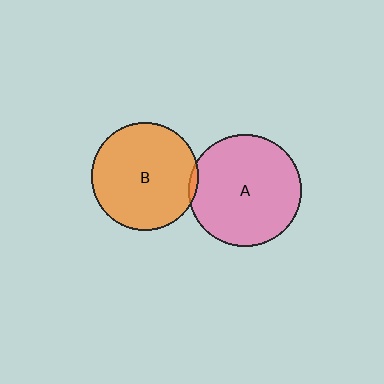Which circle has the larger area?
Circle A (pink).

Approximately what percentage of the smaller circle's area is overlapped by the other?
Approximately 5%.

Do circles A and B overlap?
Yes.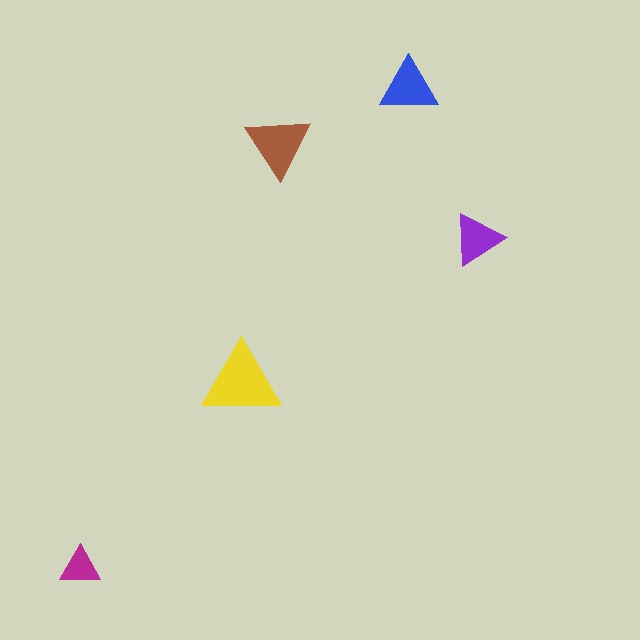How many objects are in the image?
There are 5 objects in the image.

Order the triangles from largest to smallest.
the yellow one, the brown one, the blue one, the purple one, the magenta one.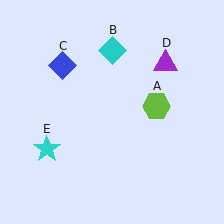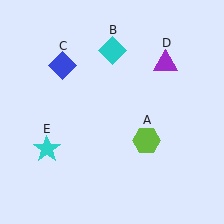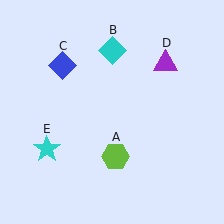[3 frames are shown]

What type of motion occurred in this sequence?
The lime hexagon (object A) rotated clockwise around the center of the scene.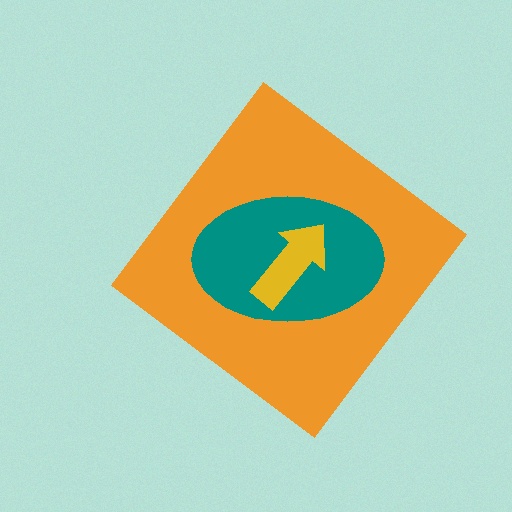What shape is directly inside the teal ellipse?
The yellow arrow.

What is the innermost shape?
The yellow arrow.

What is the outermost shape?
The orange diamond.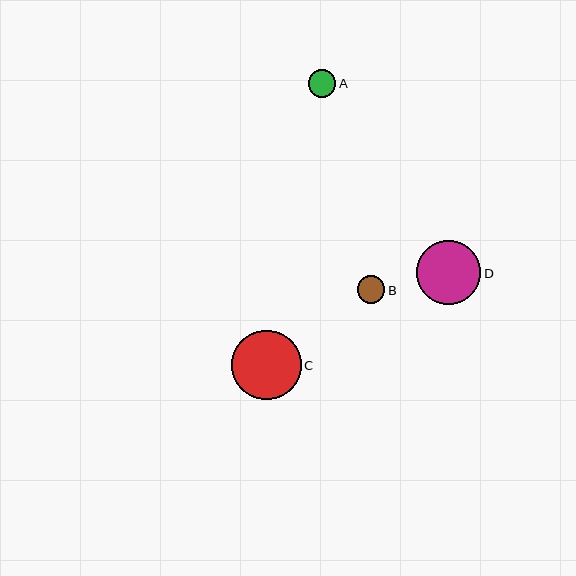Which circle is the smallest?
Circle A is the smallest with a size of approximately 28 pixels.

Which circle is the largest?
Circle C is the largest with a size of approximately 69 pixels.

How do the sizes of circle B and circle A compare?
Circle B and circle A are approximately the same size.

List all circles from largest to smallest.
From largest to smallest: C, D, B, A.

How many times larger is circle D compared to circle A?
Circle D is approximately 2.3 times the size of circle A.